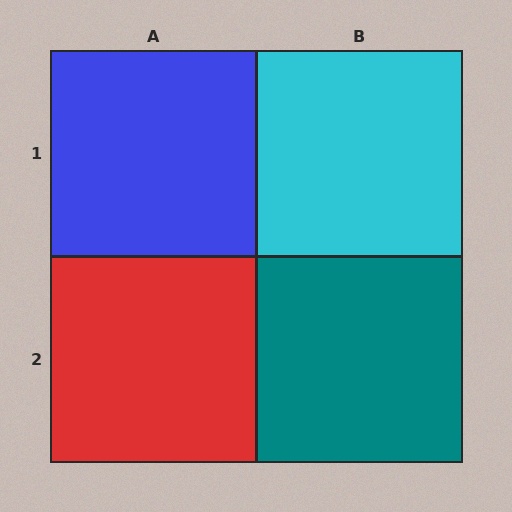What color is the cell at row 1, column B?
Cyan.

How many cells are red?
1 cell is red.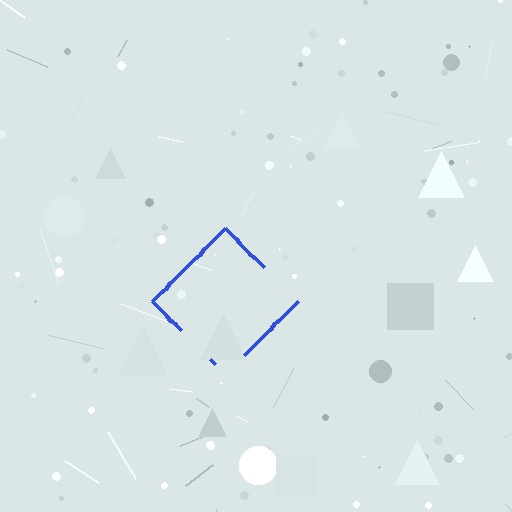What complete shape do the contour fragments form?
The contour fragments form a diamond.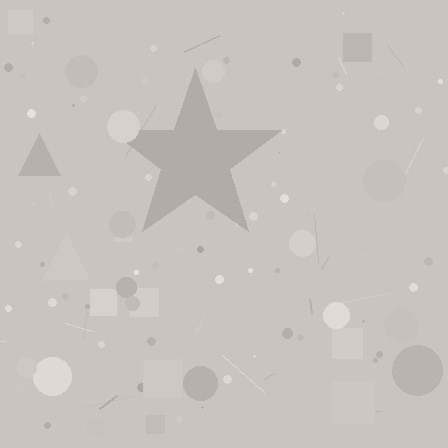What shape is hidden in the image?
A star is hidden in the image.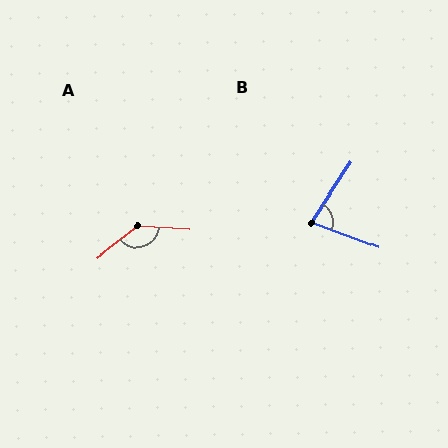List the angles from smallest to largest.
B (77°), A (138°).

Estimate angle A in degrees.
Approximately 138 degrees.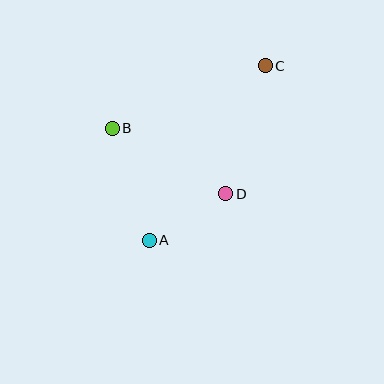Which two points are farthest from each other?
Points A and C are farthest from each other.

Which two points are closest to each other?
Points A and D are closest to each other.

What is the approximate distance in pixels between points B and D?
The distance between B and D is approximately 131 pixels.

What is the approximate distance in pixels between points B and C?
The distance between B and C is approximately 166 pixels.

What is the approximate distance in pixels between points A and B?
The distance between A and B is approximately 118 pixels.